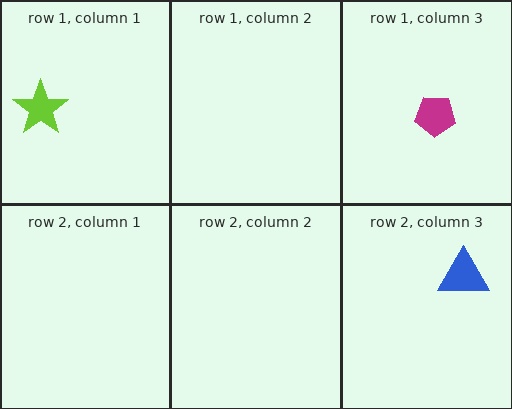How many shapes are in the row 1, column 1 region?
1.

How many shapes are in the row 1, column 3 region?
1.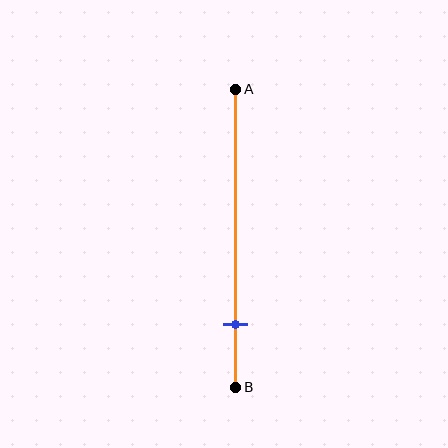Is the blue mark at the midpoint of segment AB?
No, the mark is at about 80% from A, not at the 50% midpoint.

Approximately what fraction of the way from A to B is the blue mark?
The blue mark is approximately 80% of the way from A to B.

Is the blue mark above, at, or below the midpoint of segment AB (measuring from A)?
The blue mark is below the midpoint of segment AB.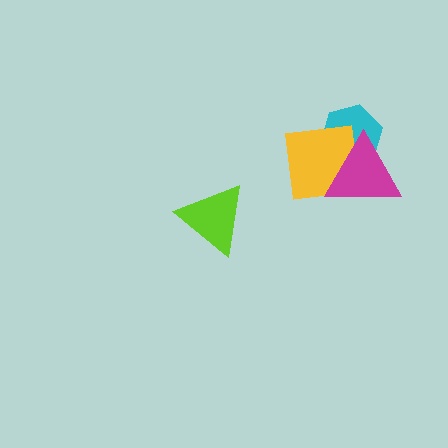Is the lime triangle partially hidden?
No, no other shape covers it.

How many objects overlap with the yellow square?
2 objects overlap with the yellow square.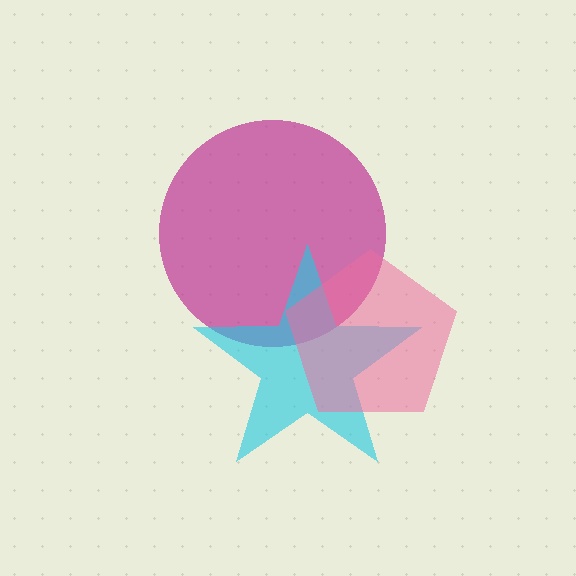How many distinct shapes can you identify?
There are 3 distinct shapes: a magenta circle, a cyan star, a pink pentagon.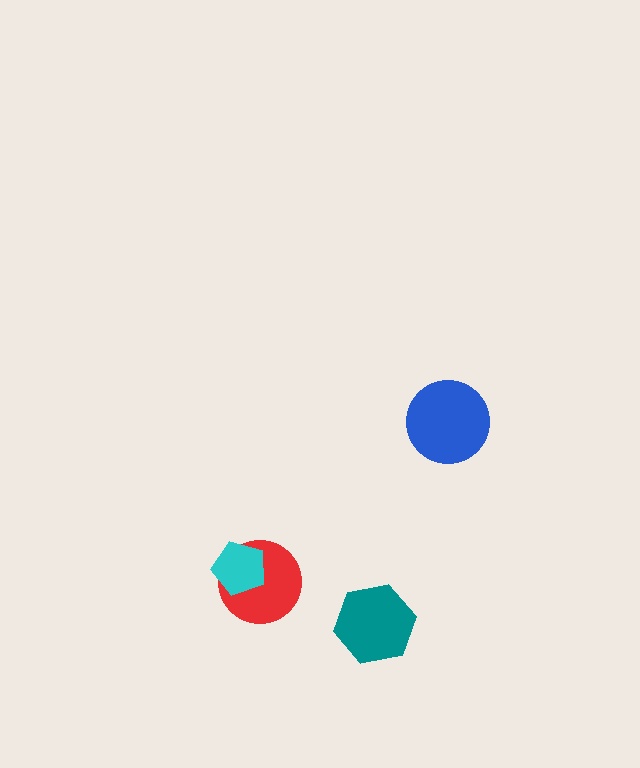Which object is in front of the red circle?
The cyan pentagon is in front of the red circle.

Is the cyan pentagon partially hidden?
No, no other shape covers it.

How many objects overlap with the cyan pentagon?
1 object overlaps with the cyan pentagon.